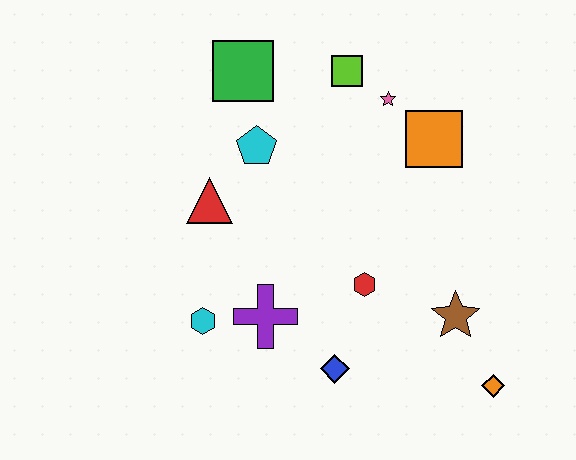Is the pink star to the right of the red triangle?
Yes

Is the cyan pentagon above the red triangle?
Yes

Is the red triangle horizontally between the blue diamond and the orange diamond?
No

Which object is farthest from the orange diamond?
The green square is farthest from the orange diamond.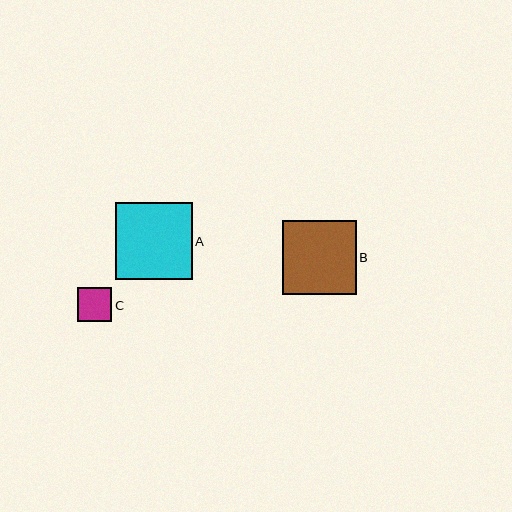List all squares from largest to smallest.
From largest to smallest: A, B, C.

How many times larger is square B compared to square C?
Square B is approximately 2.2 times the size of square C.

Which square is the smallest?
Square C is the smallest with a size of approximately 34 pixels.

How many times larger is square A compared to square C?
Square A is approximately 2.2 times the size of square C.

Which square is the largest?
Square A is the largest with a size of approximately 76 pixels.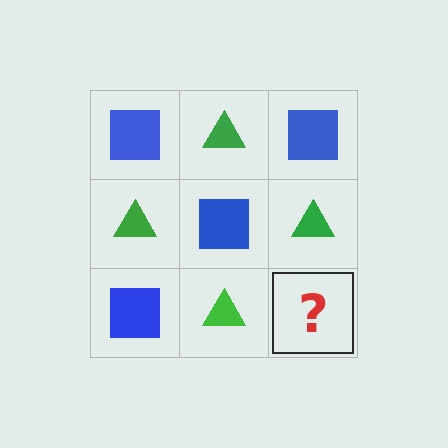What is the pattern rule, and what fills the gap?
The rule is that it alternates blue square and green triangle in a checkerboard pattern. The gap should be filled with a blue square.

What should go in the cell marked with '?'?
The missing cell should contain a blue square.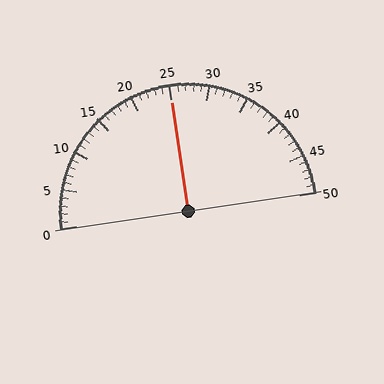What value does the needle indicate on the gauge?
The needle indicates approximately 25.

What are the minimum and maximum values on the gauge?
The gauge ranges from 0 to 50.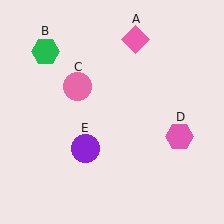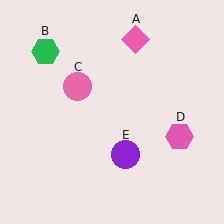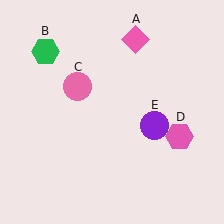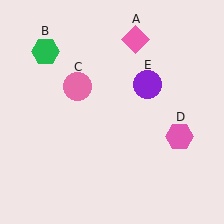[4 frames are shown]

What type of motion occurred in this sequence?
The purple circle (object E) rotated counterclockwise around the center of the scene.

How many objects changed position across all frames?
1 object changed position: purple circle (object E).